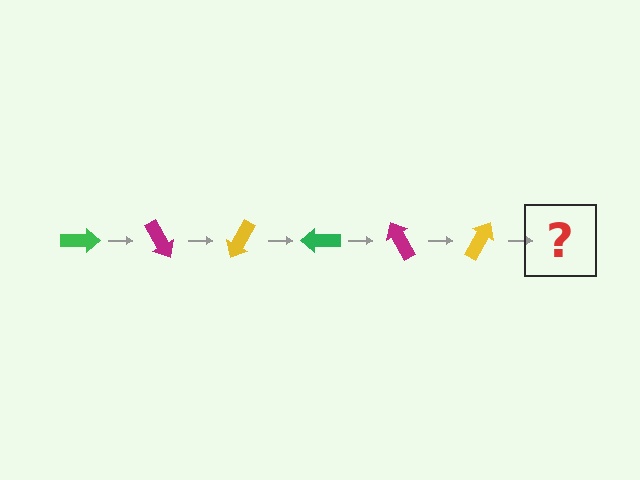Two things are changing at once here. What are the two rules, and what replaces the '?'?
The two rules are that it rotates 60 degrees each step and the color cycles through green, magenta, and yellow. The '?' should be a green arrow, rotated 360 degrees from the start.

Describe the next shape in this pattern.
It should be a green arrow, rotated 360 degrees from the start.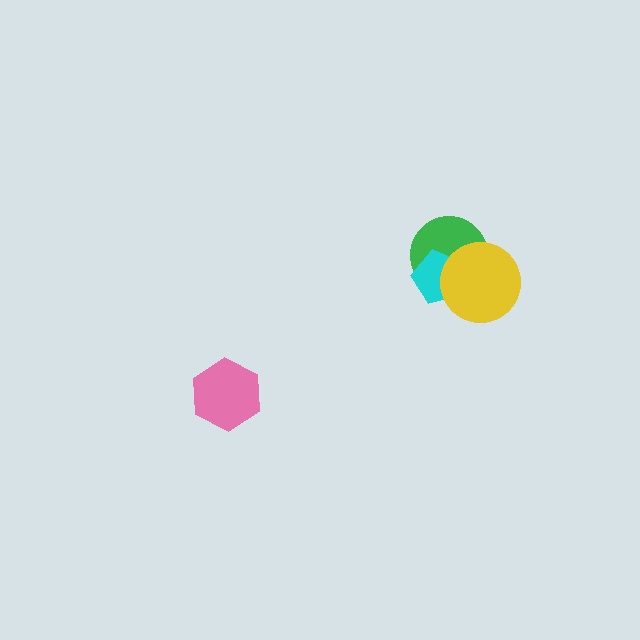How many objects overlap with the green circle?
2 objects overlap with the green circle.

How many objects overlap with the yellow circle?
2 objects overlap with the yellow circle.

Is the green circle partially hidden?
Yes, it is partially covered by another shape.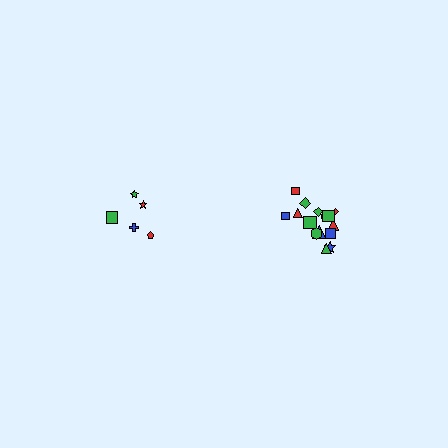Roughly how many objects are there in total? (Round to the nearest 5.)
Roughly 20 objects in total.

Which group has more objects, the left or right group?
The right group.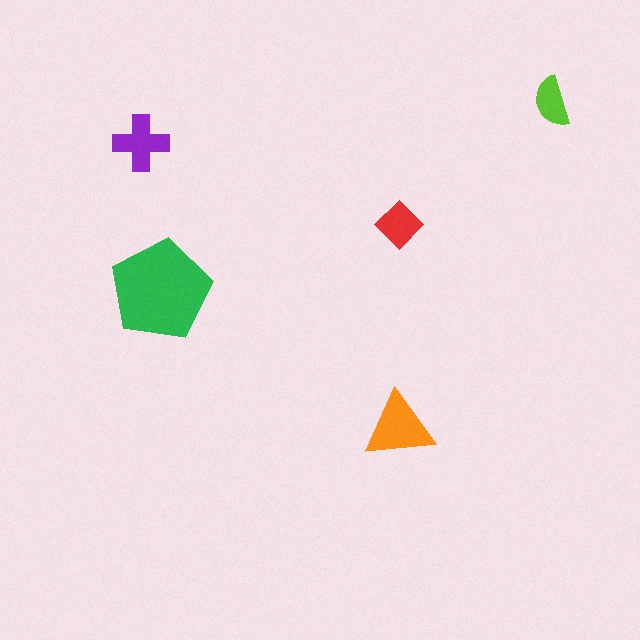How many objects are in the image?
There are 5 objects in the image.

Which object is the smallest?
The lime semicircle.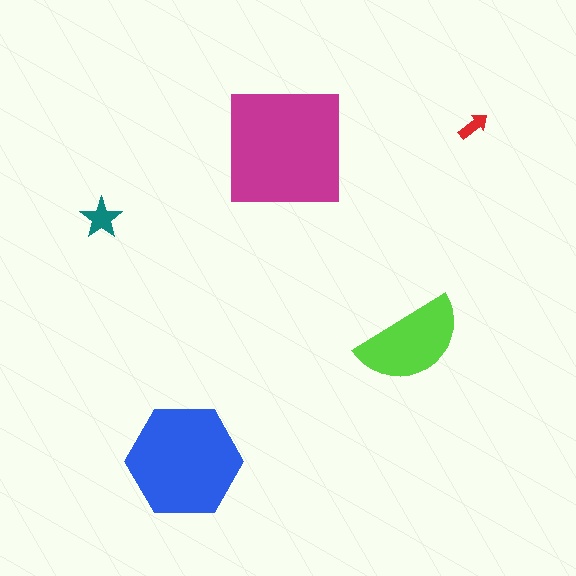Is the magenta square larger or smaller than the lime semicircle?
Larger.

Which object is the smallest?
The red arrow.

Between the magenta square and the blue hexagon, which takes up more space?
The magenta square.